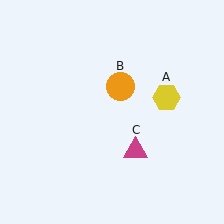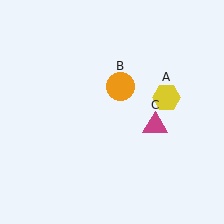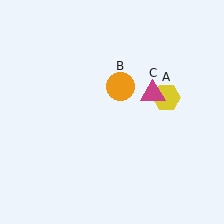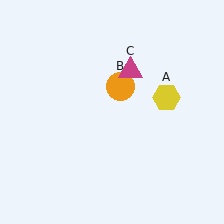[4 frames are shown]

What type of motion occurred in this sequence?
The magenta triangle (object C) rotated counterclockwise around the center of the scene.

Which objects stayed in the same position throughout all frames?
Yellow hexagon (object A) and orange circle (object B) remained stationary.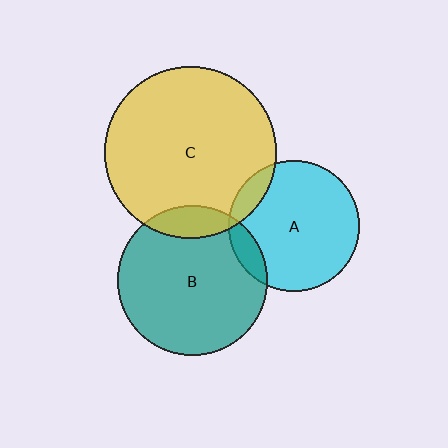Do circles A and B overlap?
Yes.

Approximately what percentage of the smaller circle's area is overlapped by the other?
Approximately 10%.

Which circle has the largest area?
Circle C (yellow).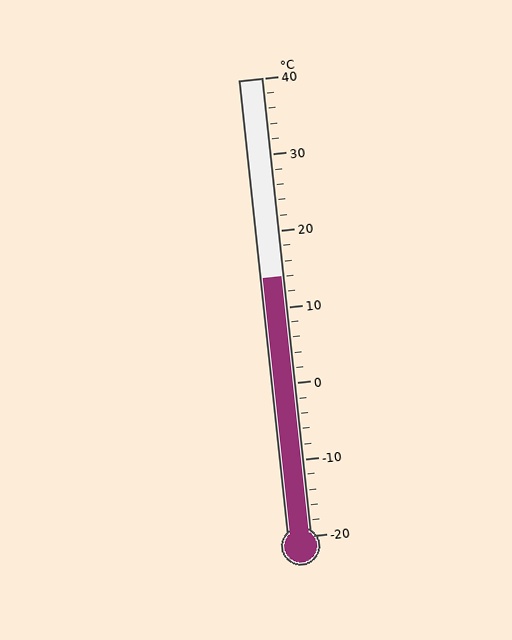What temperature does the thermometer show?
The thermometer shows approximately 14°C.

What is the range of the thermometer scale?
The thermometer scale ranges from -20°C to 40°C.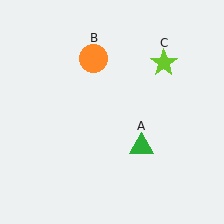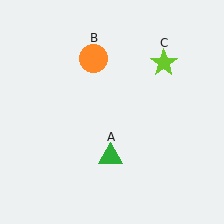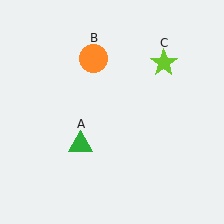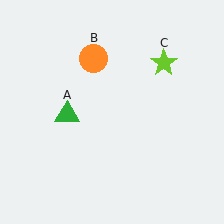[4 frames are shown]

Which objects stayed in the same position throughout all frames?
Orange circle (object B) and lime star (object C) remained stationary.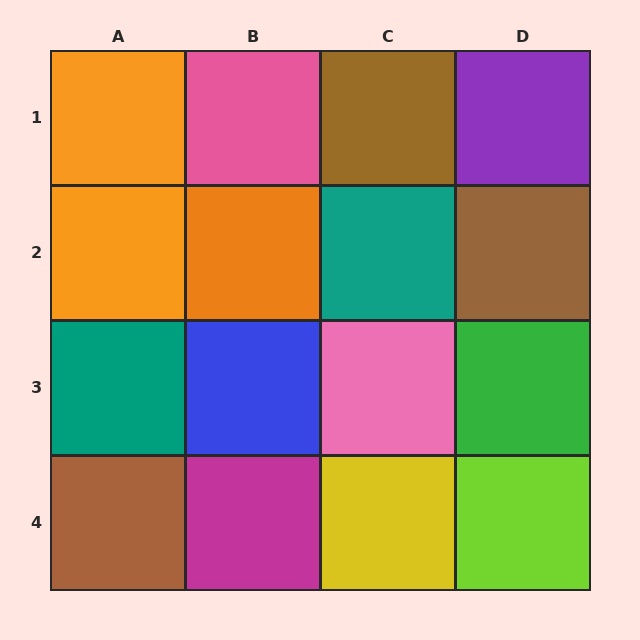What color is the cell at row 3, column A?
Teal.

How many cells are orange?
3 cells are orange.